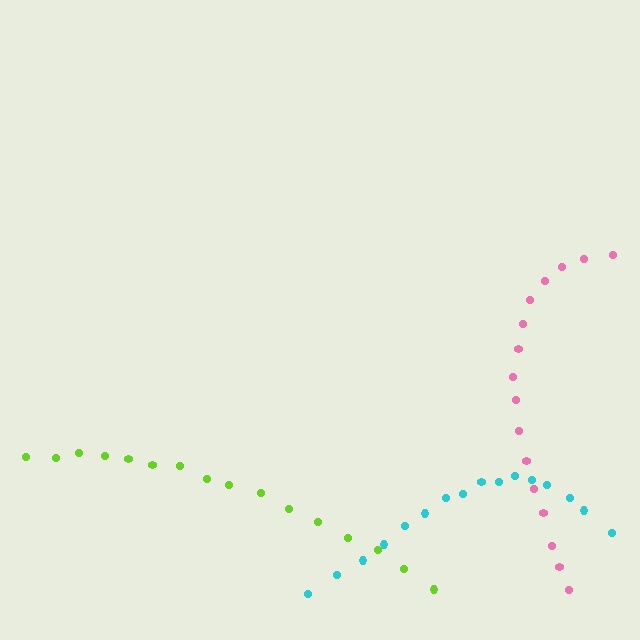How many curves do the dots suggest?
There are 3 distinct paths.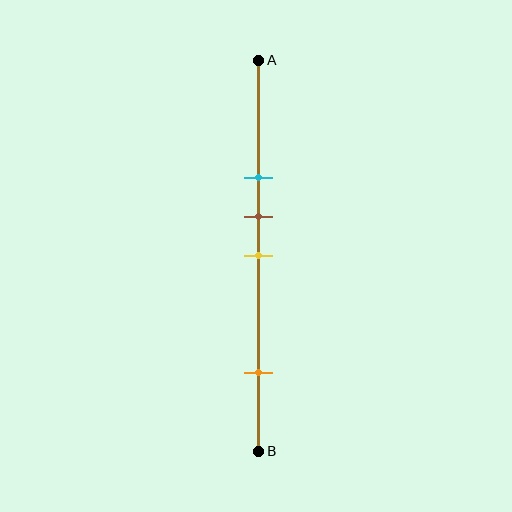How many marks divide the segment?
There are 4 marks dividing the segment.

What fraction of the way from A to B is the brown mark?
The brown mark is approximately 40% (0.4) of the way from A to B.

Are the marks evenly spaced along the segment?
No, the marks are not evenly spaced.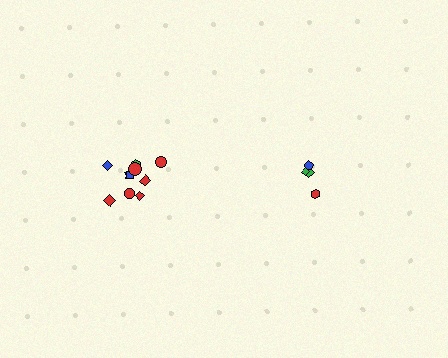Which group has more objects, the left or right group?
The left group.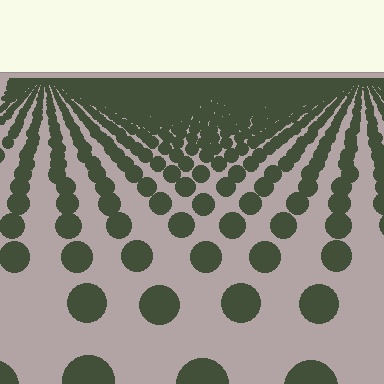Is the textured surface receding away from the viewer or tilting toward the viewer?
The surface is receding away from the viewer. Texture elements get smaller and denser toward the top.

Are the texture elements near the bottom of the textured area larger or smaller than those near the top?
Larger. Near the bottom, elements are closer to the viewer and appear at a bigger on-screen size.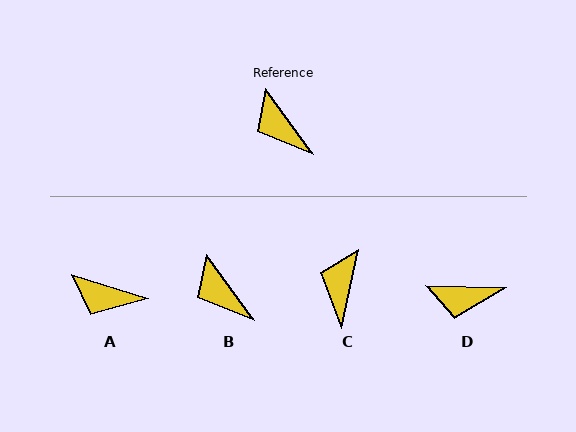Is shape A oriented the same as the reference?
No, it is off by about 37 degrees.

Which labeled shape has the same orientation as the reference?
B.